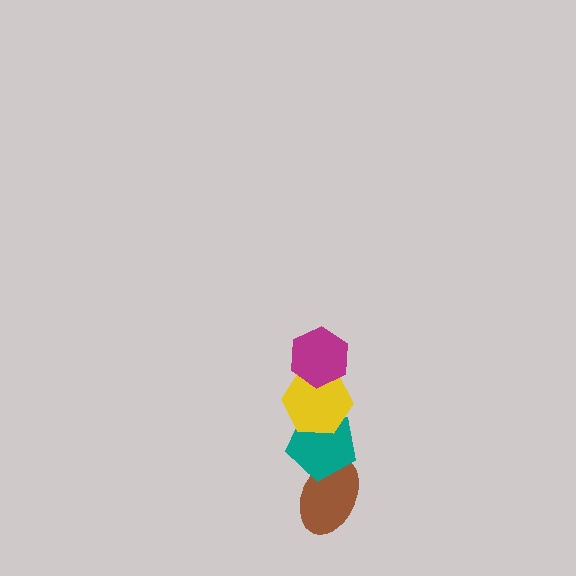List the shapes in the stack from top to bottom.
From top to bottom: the magenta hexagon, the yellow hexagon, the teal pentagon, the brown ellipse.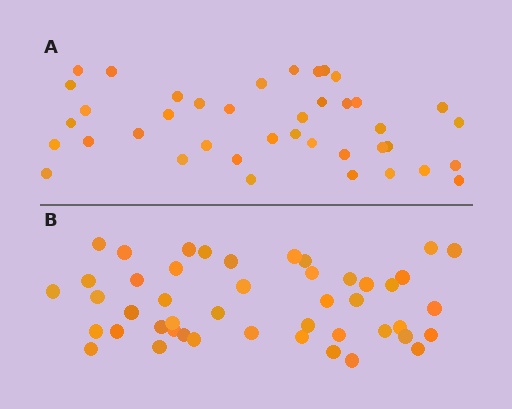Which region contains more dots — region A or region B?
Region B (the bottom region) has more dots.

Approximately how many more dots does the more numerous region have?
Region B has about 6 more dots than region A.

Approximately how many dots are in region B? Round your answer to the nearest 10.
About 50 dots. (The exact count is 46, which rounds to 50.)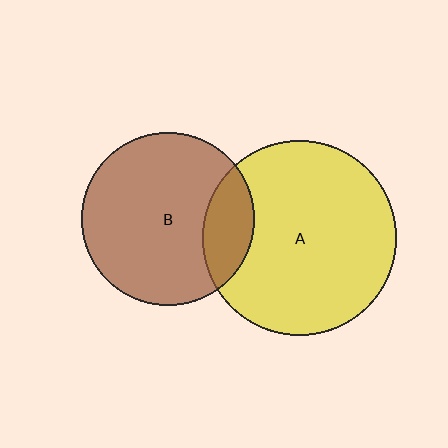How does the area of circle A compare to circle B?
Approximately 1.3 times.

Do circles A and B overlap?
Yes.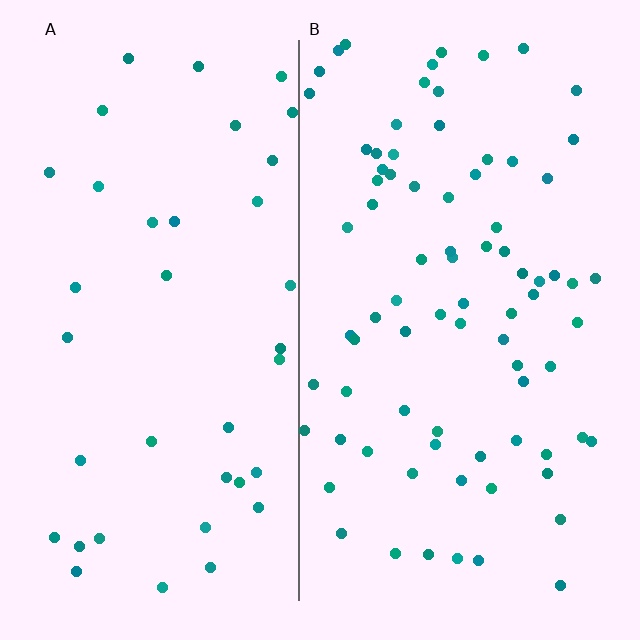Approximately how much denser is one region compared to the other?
Approximately 2.1× — region B over region A.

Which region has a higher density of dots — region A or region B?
B (the right).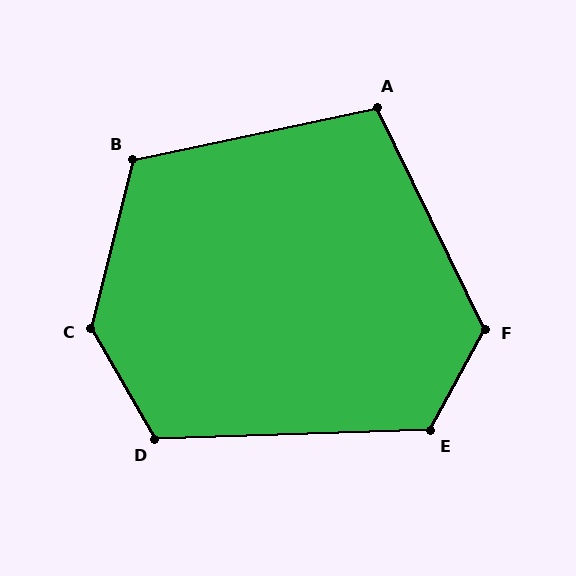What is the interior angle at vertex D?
Approximately 118 degrees (obtuse).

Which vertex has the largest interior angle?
C, at approximately 136 degrees.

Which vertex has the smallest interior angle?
A, at approximately 104 degrees.